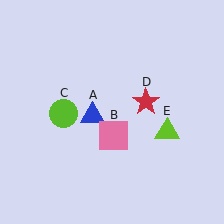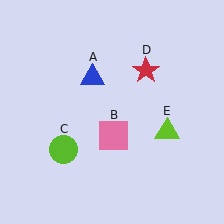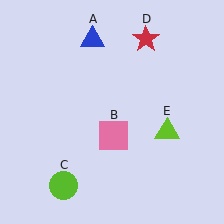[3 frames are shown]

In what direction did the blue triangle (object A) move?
The blue triangle (object A) moved up.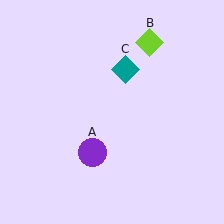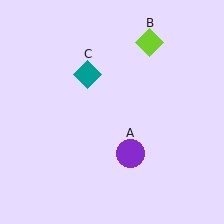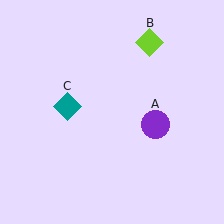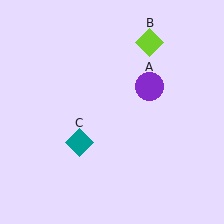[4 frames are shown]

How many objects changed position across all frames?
2 objects changed position: purple circle (object A), teal diamond (object C).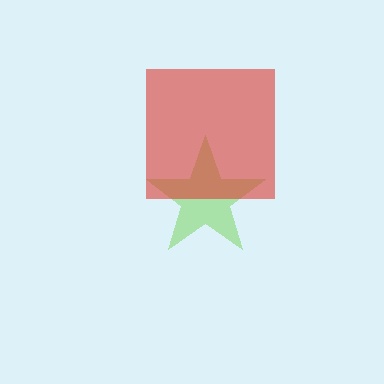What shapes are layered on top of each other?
The layered shapes are: a lime star, a red square.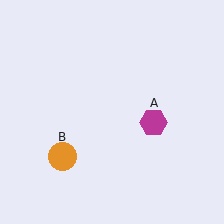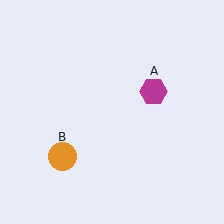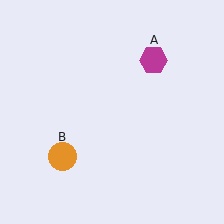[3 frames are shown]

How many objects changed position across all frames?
1 object changed position: magenta hexagon (object A).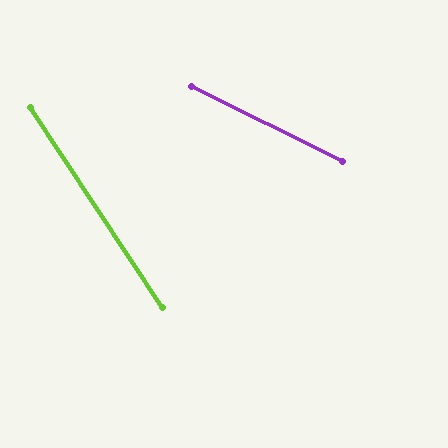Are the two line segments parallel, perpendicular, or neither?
Neither parallel nor perpendicular — they differ by about 30°.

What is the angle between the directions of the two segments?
Approximately 30 degrees.